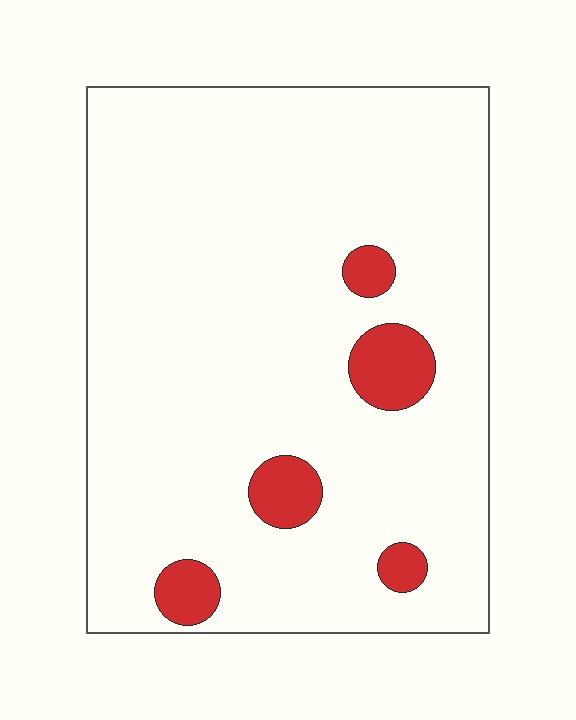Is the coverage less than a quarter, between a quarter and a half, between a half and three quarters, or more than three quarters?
Less than a quarter.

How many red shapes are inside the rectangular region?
5.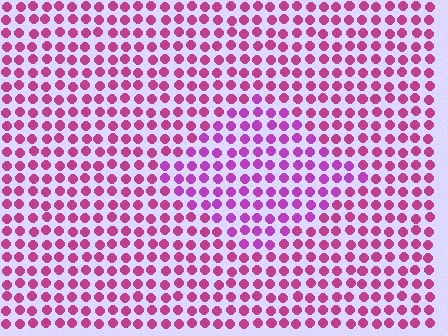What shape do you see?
I see a diamond.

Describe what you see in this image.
The image is filled with small magenta elements in a uniform arrangement. A diamond-shaped region is visible where the elements are tinted to a slightly different hue, forming a subtle color boundary.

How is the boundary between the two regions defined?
The boundary is defined purely by a slight shift in hue (about 24 degrees). Spacing, size, and orientation are identical on both sides.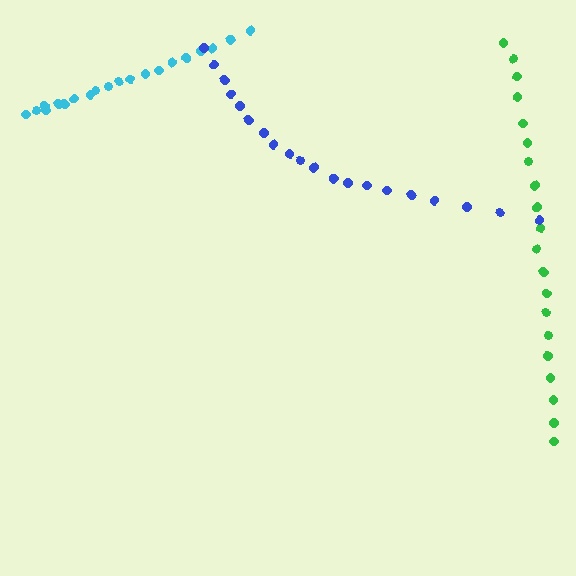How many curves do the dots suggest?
There are 3 distinct paths.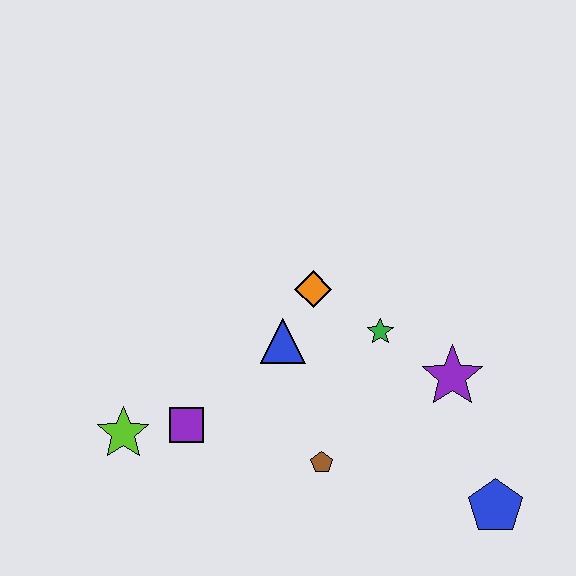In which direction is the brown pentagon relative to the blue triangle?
The brown pentagon is below the blue triangle.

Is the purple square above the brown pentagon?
Yes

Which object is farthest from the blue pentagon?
The lime star is farthest from the blue pentagon.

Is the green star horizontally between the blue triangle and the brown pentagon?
No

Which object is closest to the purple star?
The green star is closest to the purple star.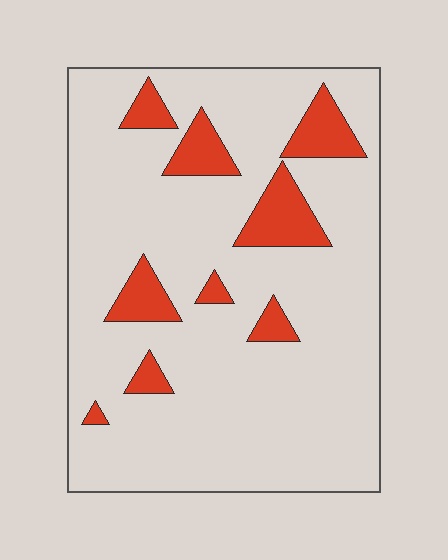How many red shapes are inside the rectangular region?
9.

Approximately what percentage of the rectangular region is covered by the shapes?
Approximately 15%.